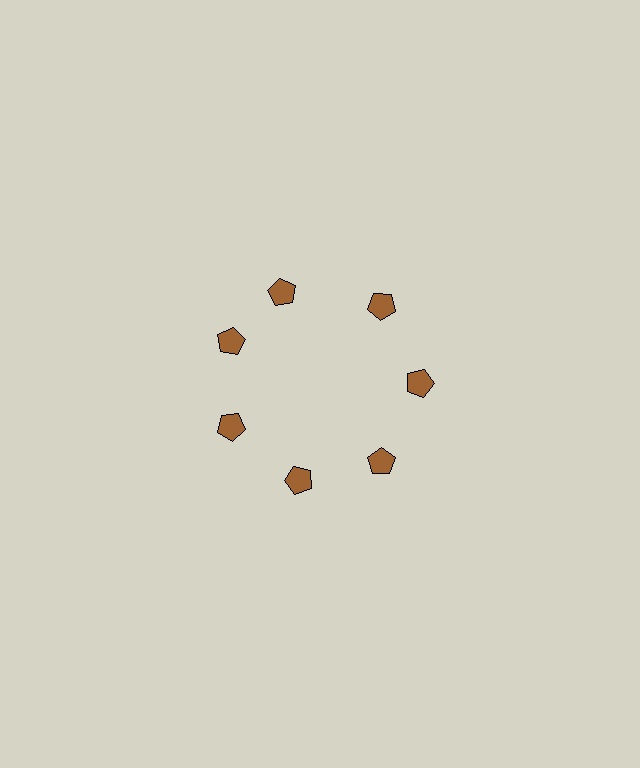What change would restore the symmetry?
The symmetry would be restored by rotating it back into even spacing with its neighbors so that all 7 pentagons sit at equal angles and equal distance from the center.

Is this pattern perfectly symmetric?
No. The 7 brown pentagons are arranged in a ring, but one element near the 12 o'clock position is rotated out of alignment along the ring, breaking the 7-fold rotational symmetry.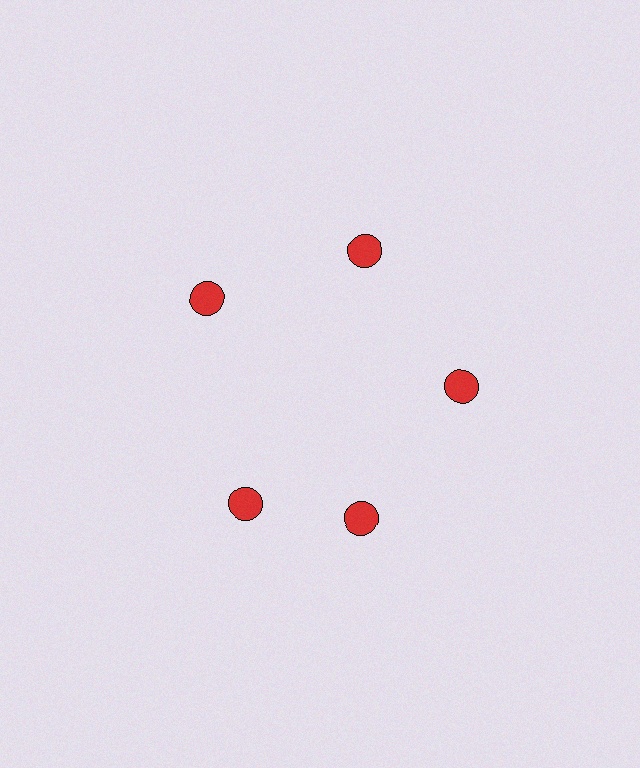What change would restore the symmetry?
The symmetry would be restored by rotating it back into even spacing with its neighbors so that all 5 circles sit at equal angles and equal distance from the center.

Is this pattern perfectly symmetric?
No. The 5 red circles are arranged in a ring, but one element near the 8 o'clock position is rotated out of alignment along the ring, breaking the 5-fold rotational symmetry.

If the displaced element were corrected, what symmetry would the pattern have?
It would have 5-fold rotational symmetry — the pattern would map onto itself every 72 degrees.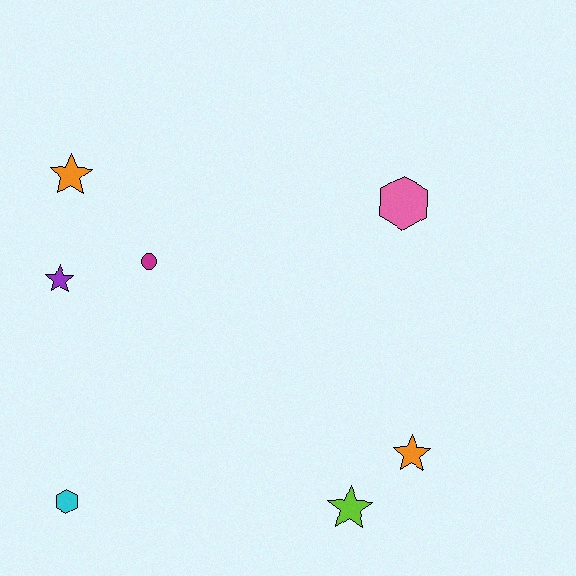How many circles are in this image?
There is 1 circle.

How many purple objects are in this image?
There is 1 purple object.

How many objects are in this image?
There are 7 objects.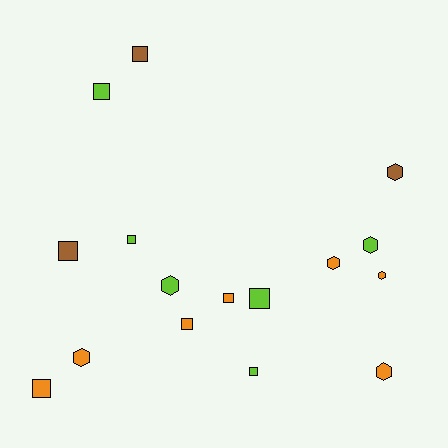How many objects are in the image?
There are 16 objects.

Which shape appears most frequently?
Square, with 9 objects.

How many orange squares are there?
There are 3 orange squares.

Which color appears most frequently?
Orange, with 7 objects.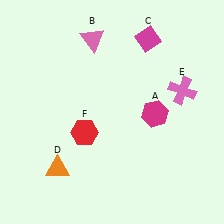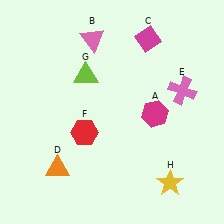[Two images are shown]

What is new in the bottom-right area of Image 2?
A yellow star (H) was added in the bottom-right area of Image 2.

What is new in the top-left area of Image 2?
A lime triangle (G) was added in the top-left area of Image 2.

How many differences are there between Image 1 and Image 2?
There are 2 differences between the two images.